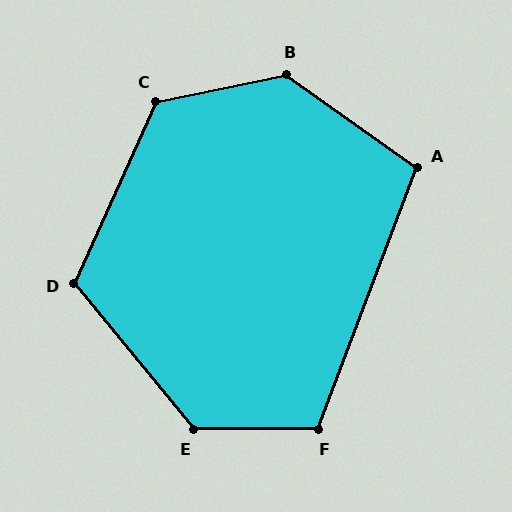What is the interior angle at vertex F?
Approximately 111 degrees (obtuse).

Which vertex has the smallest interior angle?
A, at approximately 105 degrees.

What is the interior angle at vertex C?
Approximately 126 degrees (obtuse).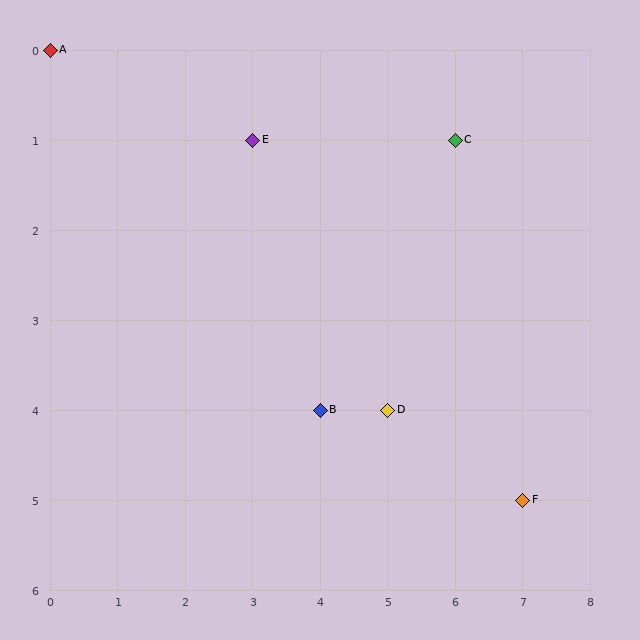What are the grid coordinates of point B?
Point B is at grid coordinates (4, 4).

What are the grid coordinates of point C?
Point C is at grid coordinates (6, 1).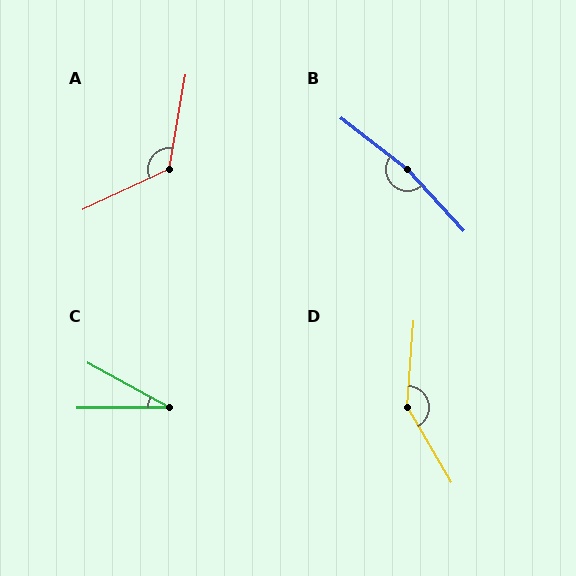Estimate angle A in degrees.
Approximately 125 degrees.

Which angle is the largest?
B, at approximately 170 degrees.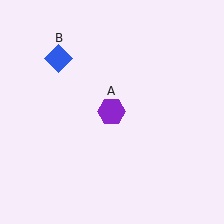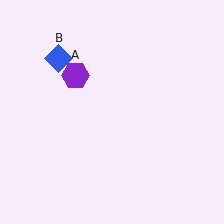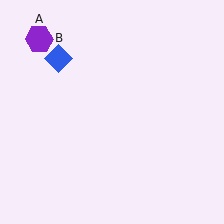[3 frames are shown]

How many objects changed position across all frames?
1 object changed position: purple hexagon (object A).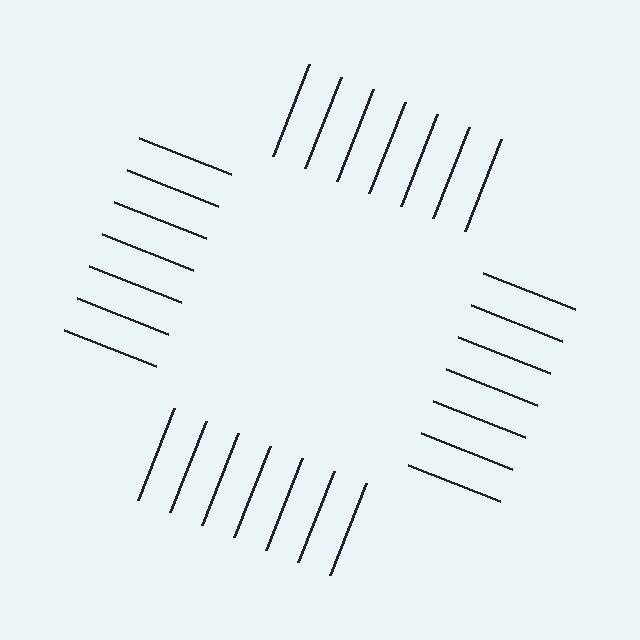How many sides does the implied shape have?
4 sides — the line-ends trace a square.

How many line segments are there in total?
28 — 7 along each of the 4 edges.